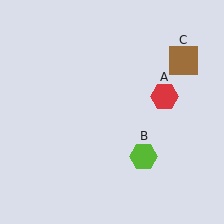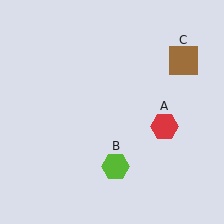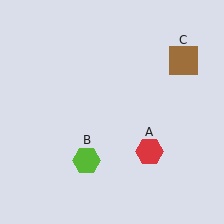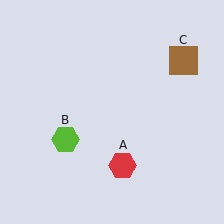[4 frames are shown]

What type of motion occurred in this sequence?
The red hexagon (object A), lime hexagon (object B) rotated clockwise around the center of the scene.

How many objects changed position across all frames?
2 objects changed position: red hexagon (object A), lime hexagon (object B).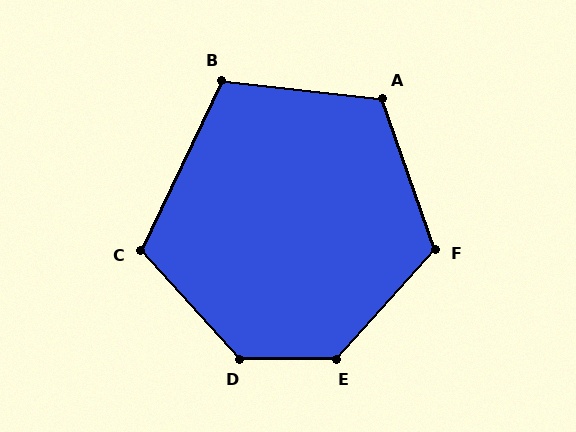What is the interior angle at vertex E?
Approximately 132 degrees (obtuse).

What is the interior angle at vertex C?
Approximately 112 degrees (obtuse).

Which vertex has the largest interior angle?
D, at approximately 132 degrees.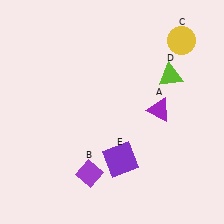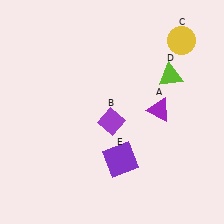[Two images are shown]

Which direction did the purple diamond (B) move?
The purple diamond (B) moved up.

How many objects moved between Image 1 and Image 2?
1 object moved between the two images.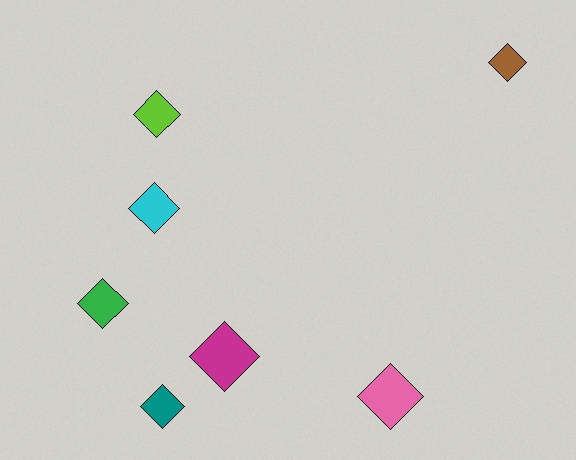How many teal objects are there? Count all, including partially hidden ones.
There is 1 teal object.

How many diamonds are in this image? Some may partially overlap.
There are 7 diamonds.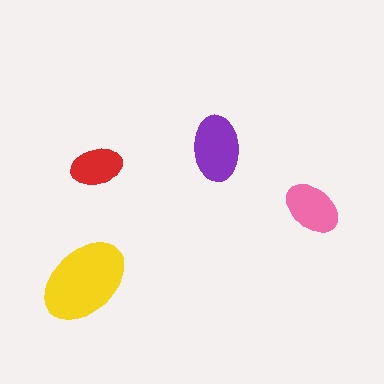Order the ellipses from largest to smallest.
the yellow one, the purple one, the pink one, the red one.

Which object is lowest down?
The yellow ellipse is bottommost.